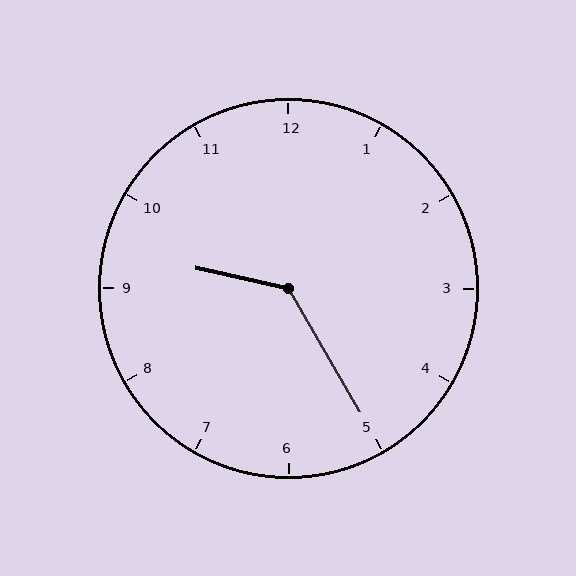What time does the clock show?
9:25.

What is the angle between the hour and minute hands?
Approximately 132 degrees.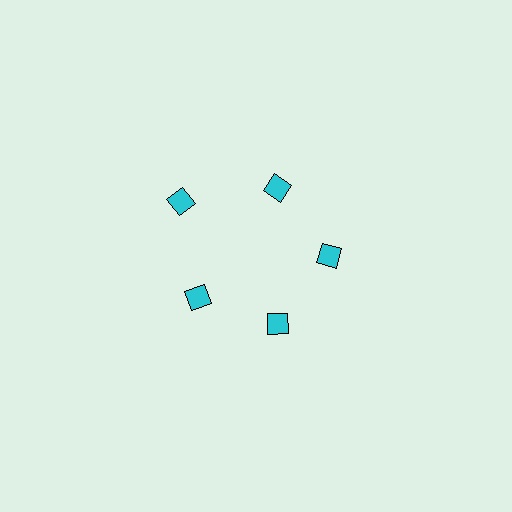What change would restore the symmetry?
The symmetry would be restored by moving it inward, back onto the ring so that all 5 diamonds sit at equal angles and equal distance from the center.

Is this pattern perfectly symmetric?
No. The 5 cyan diamonds are arranged in a ring, but one element near the 10 o'clock position is pushed outward from the center, breaking the 5-fold rotational symmetry.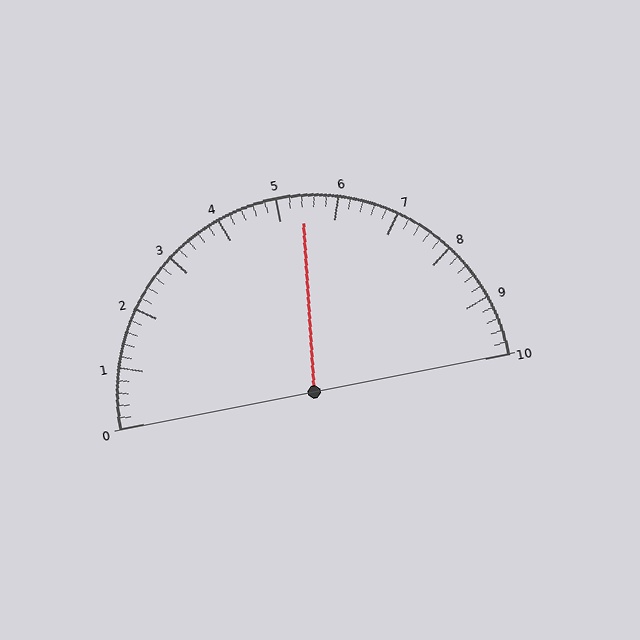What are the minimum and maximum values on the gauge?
The gauge ranges from 0 to 10.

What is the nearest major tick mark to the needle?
The nearest major tick mark is 5.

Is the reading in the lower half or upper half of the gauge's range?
The reading is in the upper half of the range (0 to 10).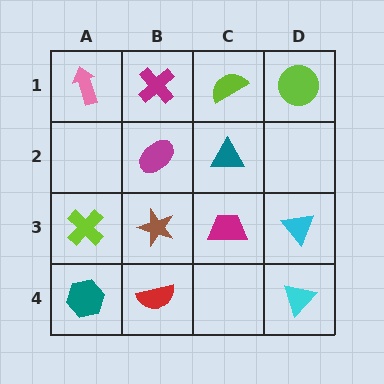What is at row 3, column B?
A brown star.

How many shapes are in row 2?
2 shapes.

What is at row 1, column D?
A lime circle.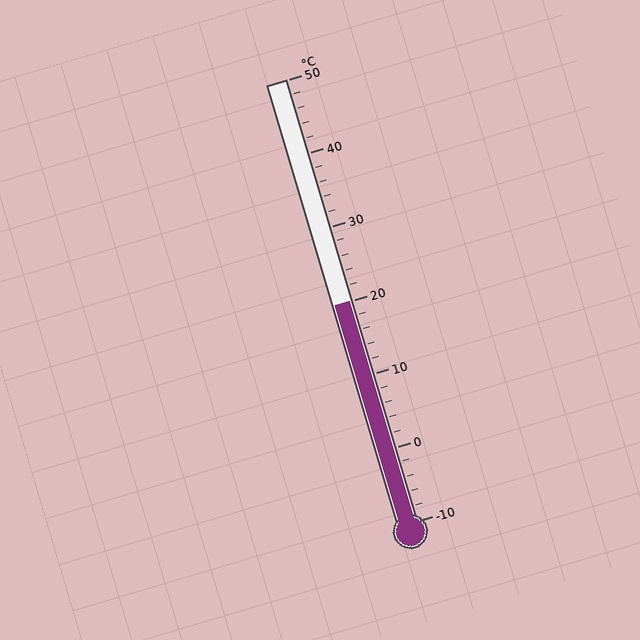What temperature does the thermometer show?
The thermometer shows approximately 20°C.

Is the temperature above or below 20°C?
The temperature is at 20°C.